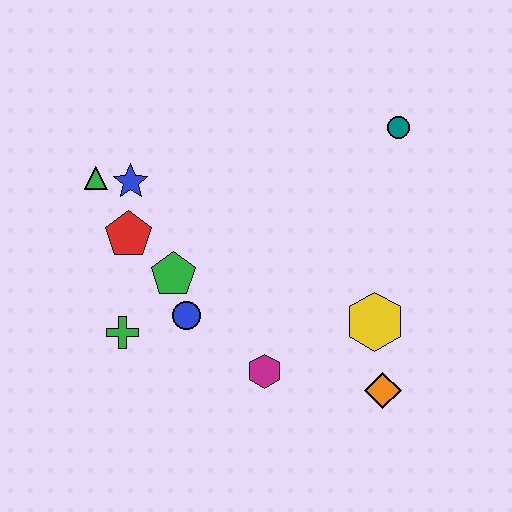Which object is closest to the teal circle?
The yellow hexagon is closest to the teal circle.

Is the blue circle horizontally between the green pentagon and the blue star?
No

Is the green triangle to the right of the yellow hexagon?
No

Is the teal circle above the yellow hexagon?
Yes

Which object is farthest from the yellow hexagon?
The green triangle is farthest from the yellow hexagon.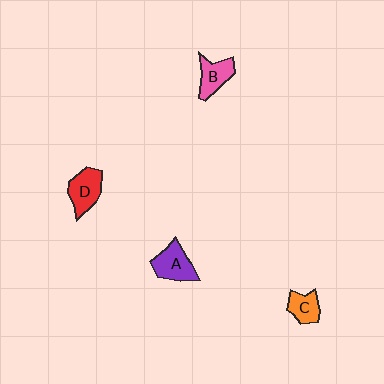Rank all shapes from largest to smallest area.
From largest to smallest: A (purple), D (red), B (pink), C (orange).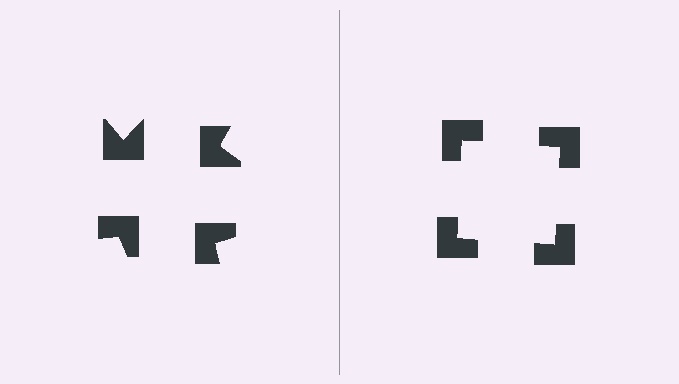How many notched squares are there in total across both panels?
8 — 4 on each side.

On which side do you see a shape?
An illusory square appears on the right side. On the left side the wedge cuts are rotated, so no coherent shape forms.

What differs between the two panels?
The notched squares are positioned identically on both sides; only the wedge orientations differ. On the right they align to a square; on the left they are misaligned.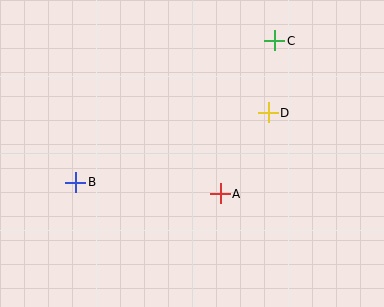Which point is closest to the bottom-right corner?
Point A is closest to the bottom-right corner.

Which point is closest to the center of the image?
Point A at (220, 194) is closest to the center.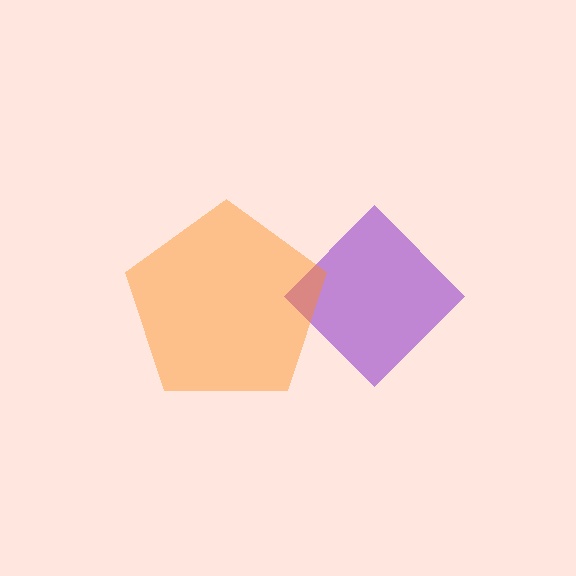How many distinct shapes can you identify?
There are 2 distinct shapes: a purple diamond, an orange pentagon.